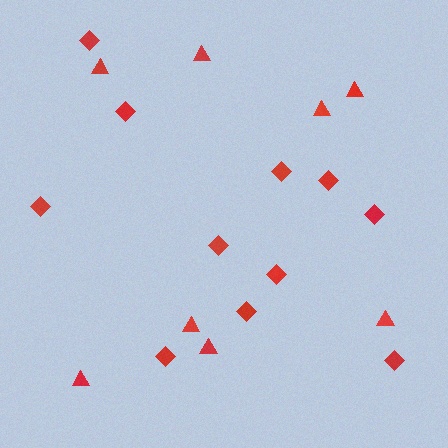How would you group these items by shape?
There are 2 groups: one group of diamonds (11) and one group of triangles (8).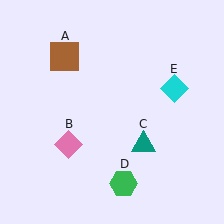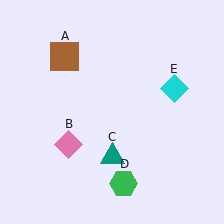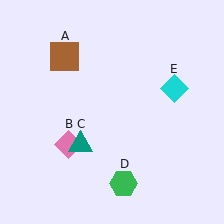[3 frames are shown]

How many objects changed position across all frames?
1 object changed position: teal triangle (object C).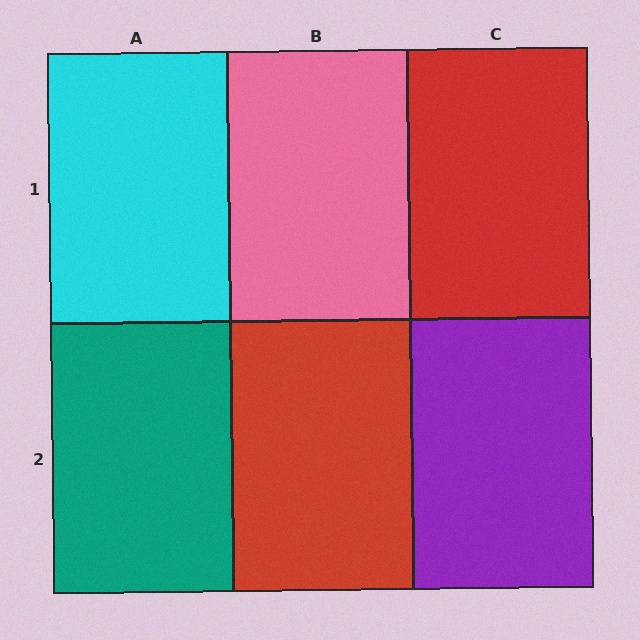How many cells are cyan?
1 cell is cyan.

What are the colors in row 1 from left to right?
Cyan, pink, red.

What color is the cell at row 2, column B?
Red.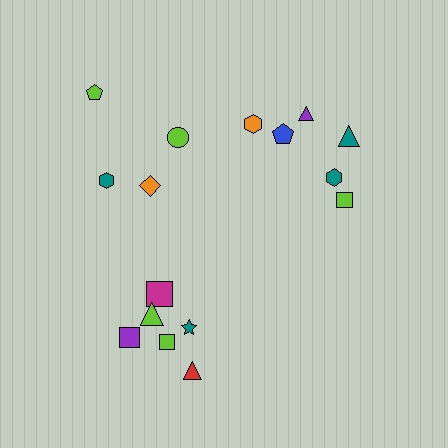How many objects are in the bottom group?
There are 6 objects.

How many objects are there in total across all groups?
There are 16 objects.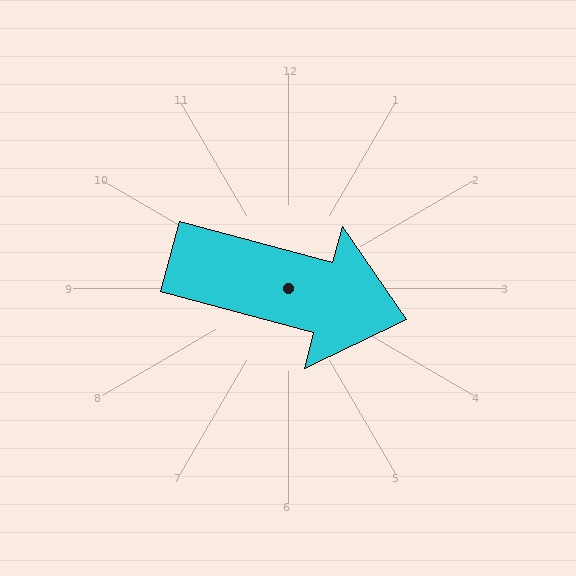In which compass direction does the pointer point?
East.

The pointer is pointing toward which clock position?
Roughly 3 o'clock.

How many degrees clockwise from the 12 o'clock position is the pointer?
Approximately 105 degrees.